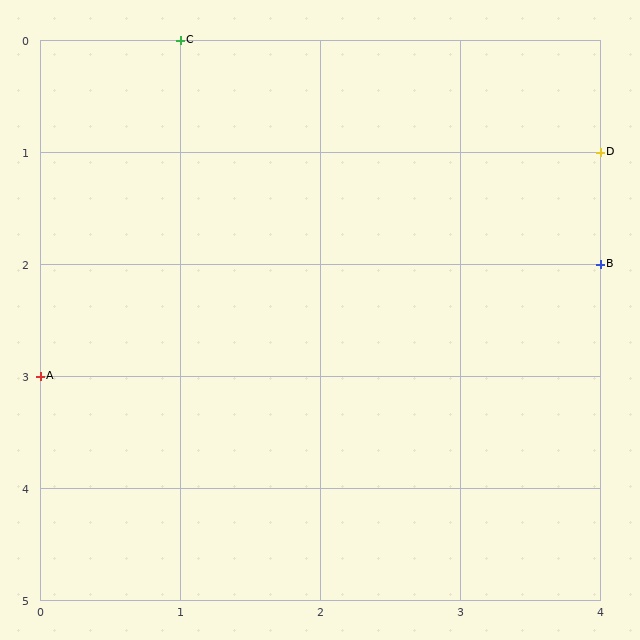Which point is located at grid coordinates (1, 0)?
Point C is at (1, 0).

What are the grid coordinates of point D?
Point D is at grid coordinates (4, 1).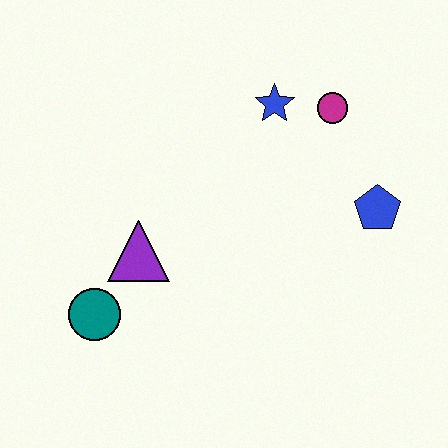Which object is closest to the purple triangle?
The teal circle is closest to the purple triangle.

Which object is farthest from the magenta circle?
The teal circle is farthest from the magenta circle.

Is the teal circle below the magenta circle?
Yes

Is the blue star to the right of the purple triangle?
Yes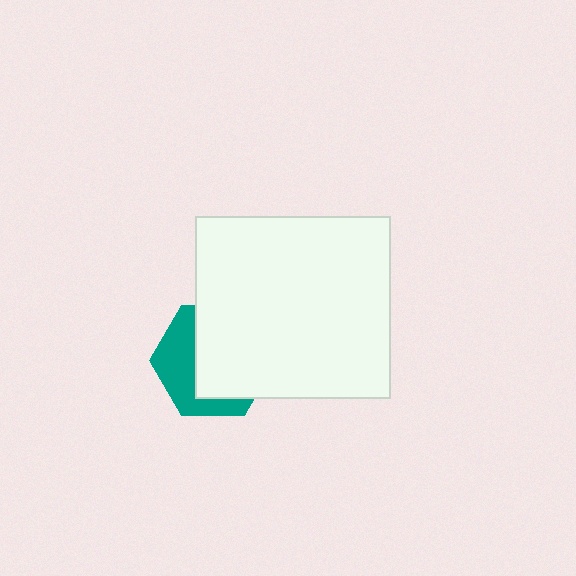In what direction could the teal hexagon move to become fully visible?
The teal hexagon could move toward the lower-left. That would shift it out from behind the white rectangle entirely.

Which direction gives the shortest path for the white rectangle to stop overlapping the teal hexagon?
Moving toward the upper-right gives the shortest separation.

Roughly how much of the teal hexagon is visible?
A small part of it is visible (roughly 40%).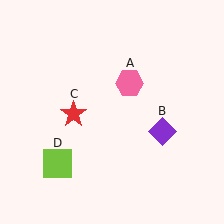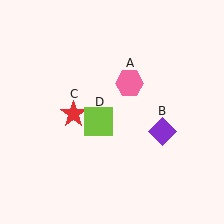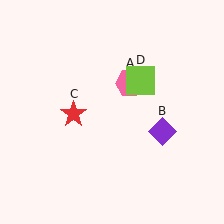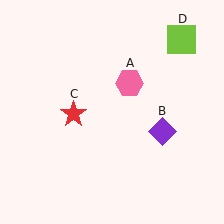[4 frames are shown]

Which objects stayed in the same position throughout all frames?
Pink hexagon (object A) and purple diamond (object B) and red star (object C) remained stationary.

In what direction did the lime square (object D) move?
The lime square (object D) moved up and to the right.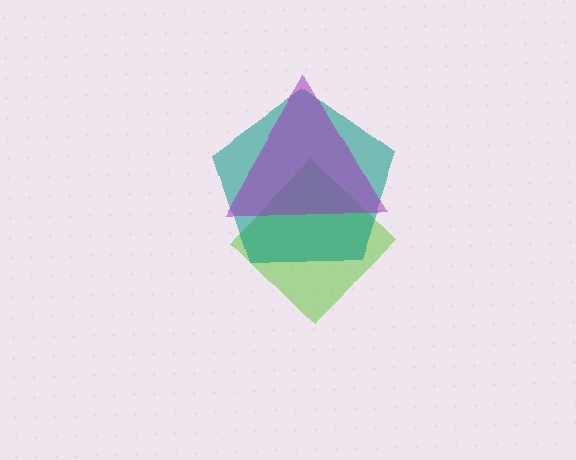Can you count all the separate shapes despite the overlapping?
Yes, there are 3 separate shapes.